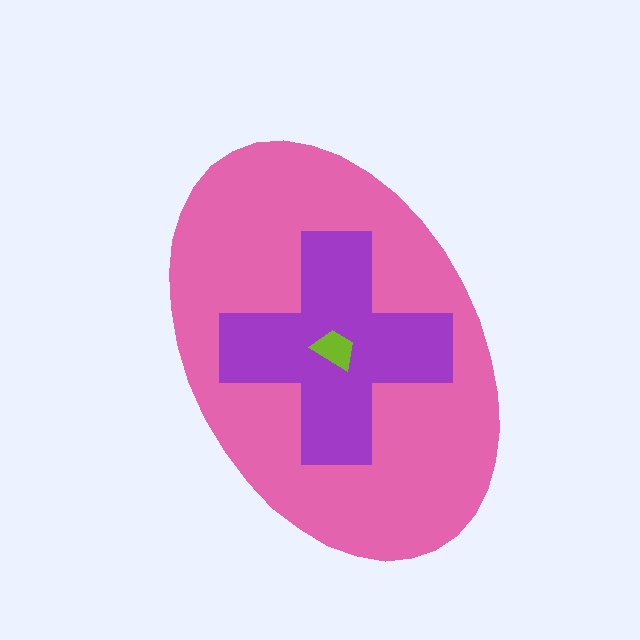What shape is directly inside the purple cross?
The lime trapezoid.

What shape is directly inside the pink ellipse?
The purple cross.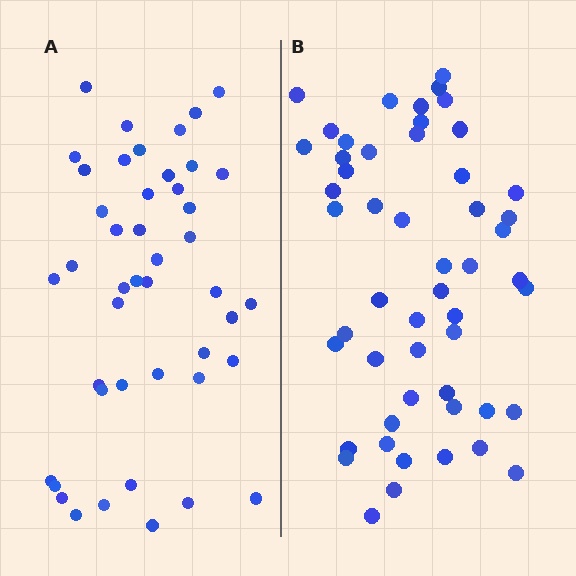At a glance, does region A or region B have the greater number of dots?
Region B (the right region) has more dots.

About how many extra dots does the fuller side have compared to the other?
Region B has roughly 8 or so more dots than region A.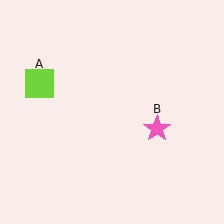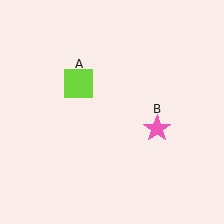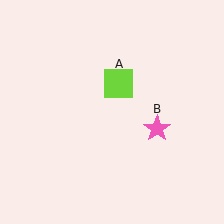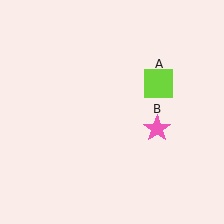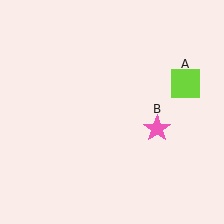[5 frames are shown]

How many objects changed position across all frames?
1 object changed position: lime square (object A).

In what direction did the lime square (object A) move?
The lime square (object A) moved right.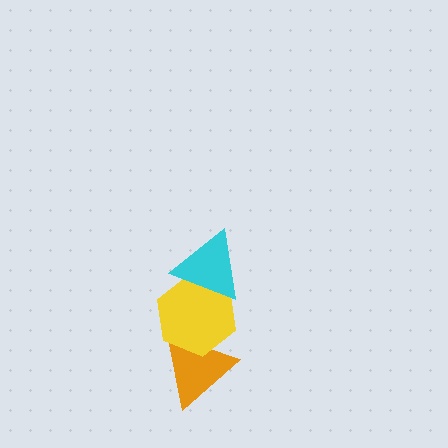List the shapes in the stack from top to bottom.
From top to bottom: the cyan triangle, the yellow hexagon, the orange triangle.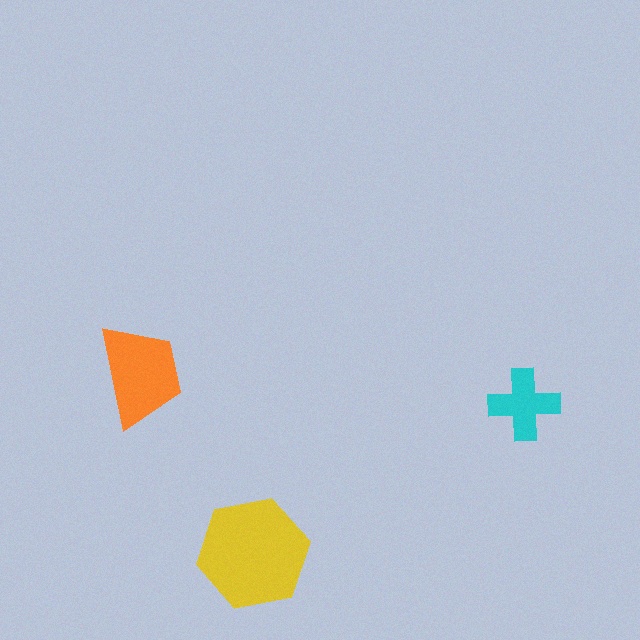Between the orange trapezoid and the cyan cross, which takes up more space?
The orange trapezoid.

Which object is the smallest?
The cyan cross.